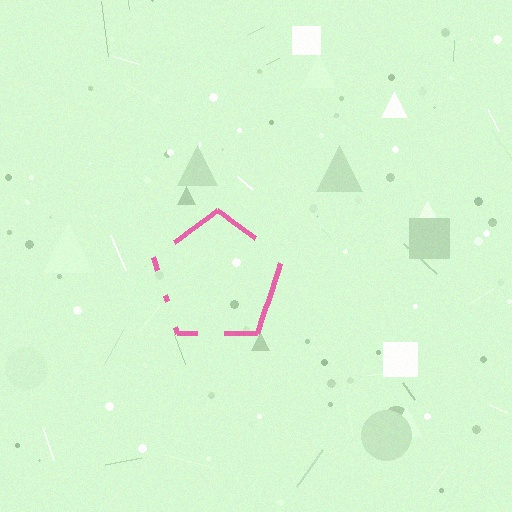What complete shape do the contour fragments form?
The contour fragments form a pentagon.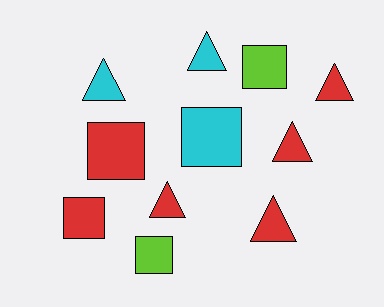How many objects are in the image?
There are 11 objects.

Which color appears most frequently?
Red, with 6 objects.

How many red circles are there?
There are no red circles.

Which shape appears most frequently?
Triangle, with 6 objects.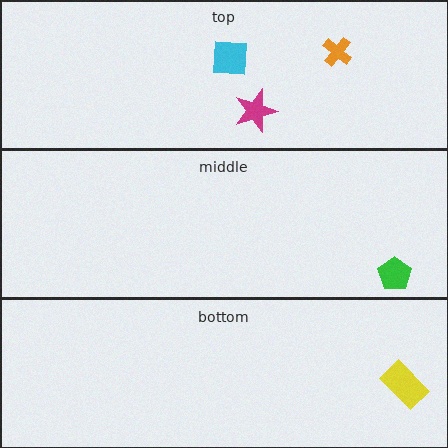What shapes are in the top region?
The magenta star, the cyan square, the orange cross.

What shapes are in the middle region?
The green pentagon.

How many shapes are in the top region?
3.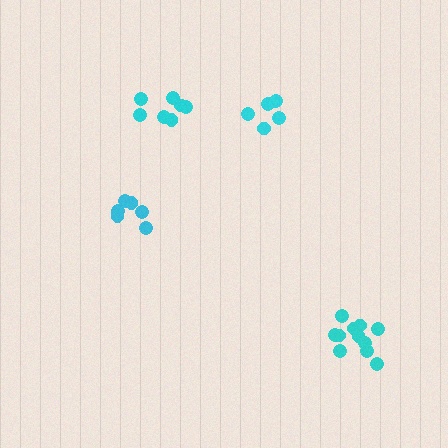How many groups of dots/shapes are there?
There are 4 groups.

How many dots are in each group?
Group 1: 5 dots, Group 2: 6 dots, Group 3: 7 dots, Group 4: 11 dots (29 total).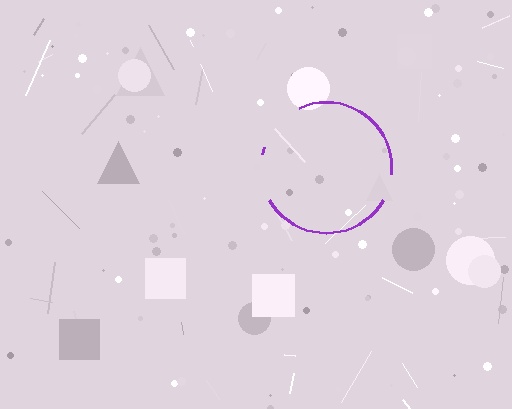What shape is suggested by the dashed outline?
The dashed outline suggests a circle.